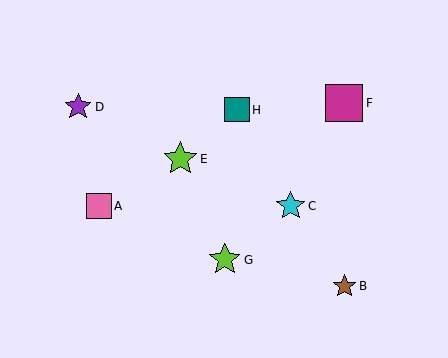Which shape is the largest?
The magenta square (labeled F) is the largest.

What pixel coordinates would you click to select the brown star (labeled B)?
Click at (345, 286) to select the brown star B.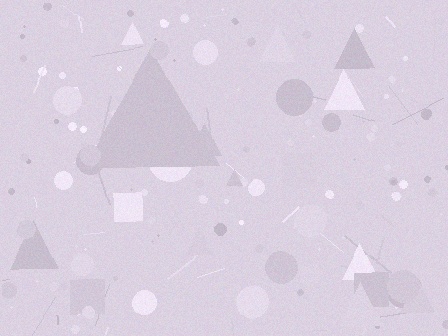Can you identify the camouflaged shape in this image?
The camouflaged shape is a triangle.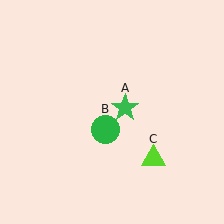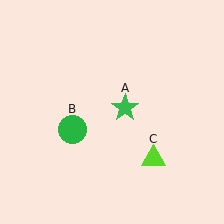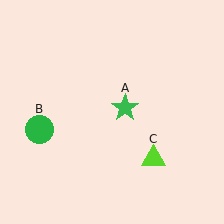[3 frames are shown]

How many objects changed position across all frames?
1 object changed position: green circle (object B).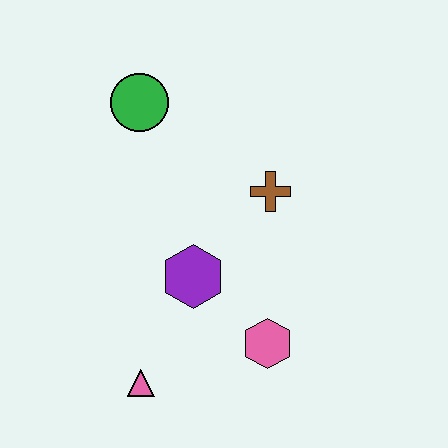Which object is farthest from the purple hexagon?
The green circle is farthest from the purple hexagon.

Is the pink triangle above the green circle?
No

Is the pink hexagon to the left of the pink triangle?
No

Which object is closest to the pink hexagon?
The purple hexagon is closest to the pink hexagon.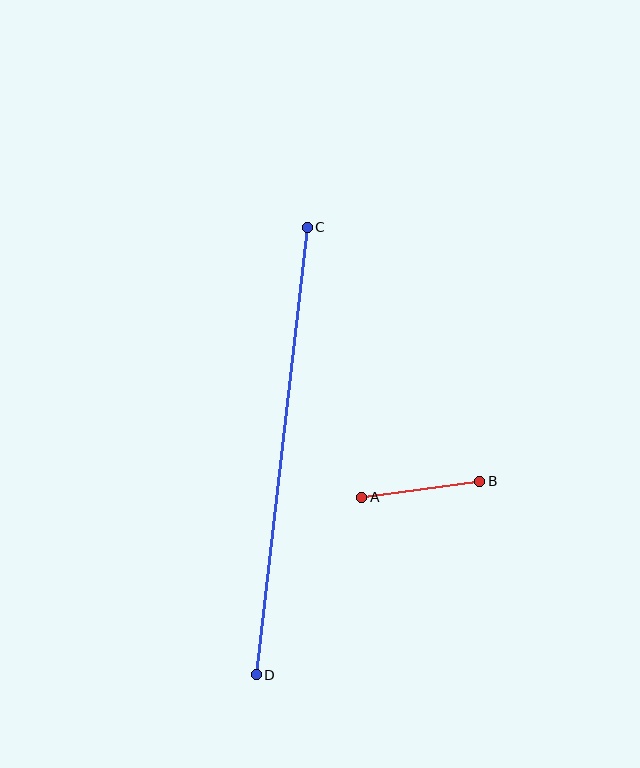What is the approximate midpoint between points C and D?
The midpoint is at approximately (282, 451) pixels.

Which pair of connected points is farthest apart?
Points C and D are farthest apart.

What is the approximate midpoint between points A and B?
The midpoint is at approximately (421, 489) pixels.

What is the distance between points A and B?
The distance is approximately 119 pixels.